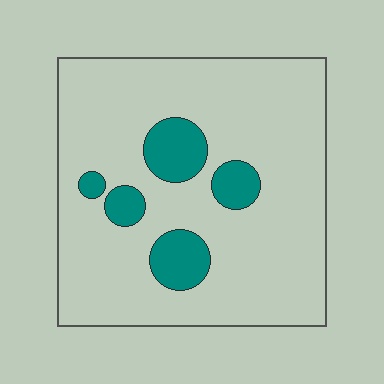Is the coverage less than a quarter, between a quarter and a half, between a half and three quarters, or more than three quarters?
Less than a quarter.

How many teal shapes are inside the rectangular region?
5.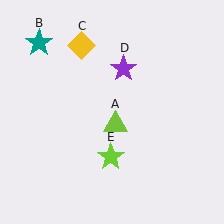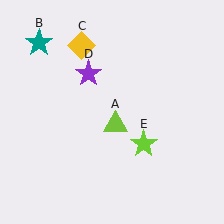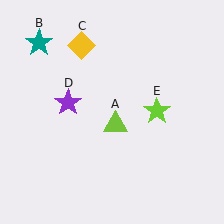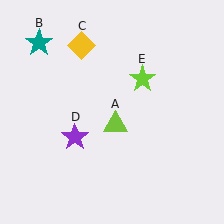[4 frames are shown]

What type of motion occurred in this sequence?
The purple star (object D), lime star (object E) rotated counterclockwise around the center of the scene.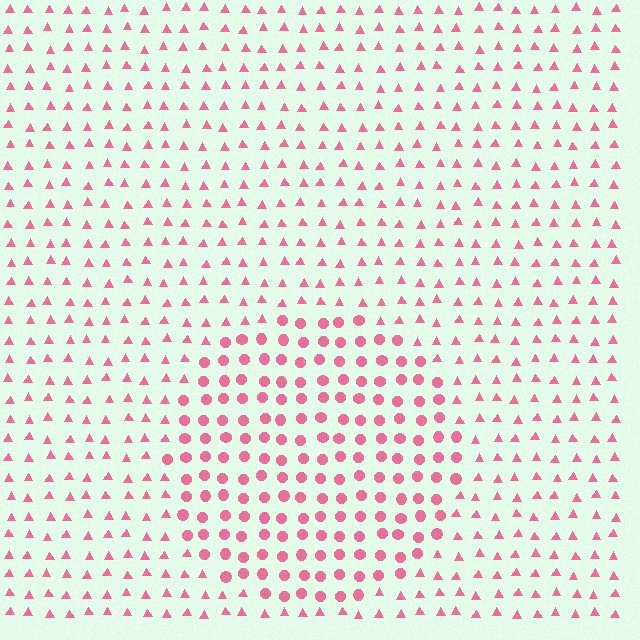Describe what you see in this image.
The image is filled with small pink elements arranged in a uniform grid. A circle-shaped region contains circles, while the surrounding area contains triangles. The boundary is defined purely by the change in element shape.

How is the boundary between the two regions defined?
The boundary is defined by a change in element shape: circles inside vs. triangles outside. All elements share the same color and spacing.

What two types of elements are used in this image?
The image uses circles inside the circle region and triangles outside it.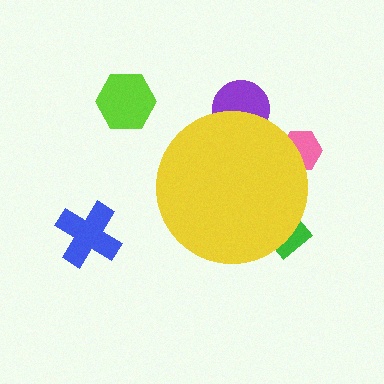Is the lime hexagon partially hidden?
No, the lime hexagon is fully visible.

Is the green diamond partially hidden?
Yes, the green diamond is partially hidden behind the yellow circle.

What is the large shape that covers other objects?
A yellow circle.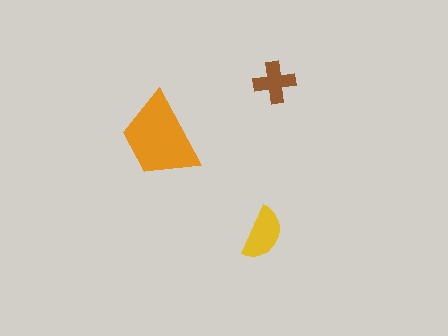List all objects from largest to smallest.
The orange trapezoid, the yellow semicircle, the brown cross.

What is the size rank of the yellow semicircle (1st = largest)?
2nd.